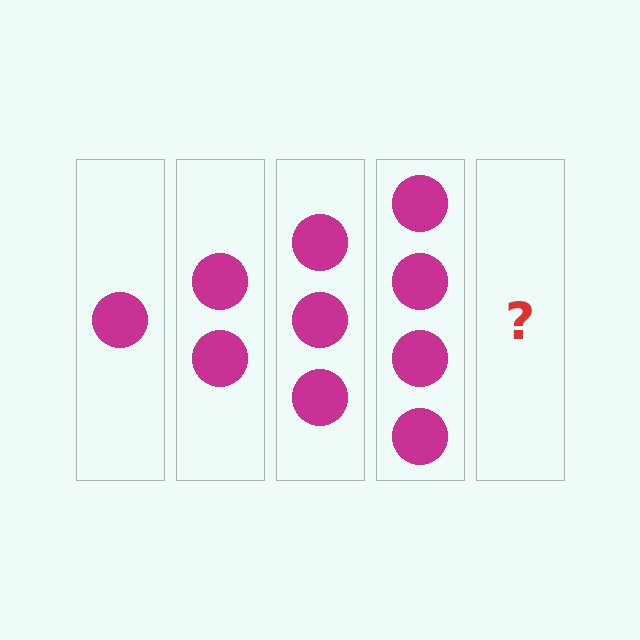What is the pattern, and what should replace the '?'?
The pattern is that each step adds one more circle. The '?' should be 5 circles.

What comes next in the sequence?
The next element should be 5 circles.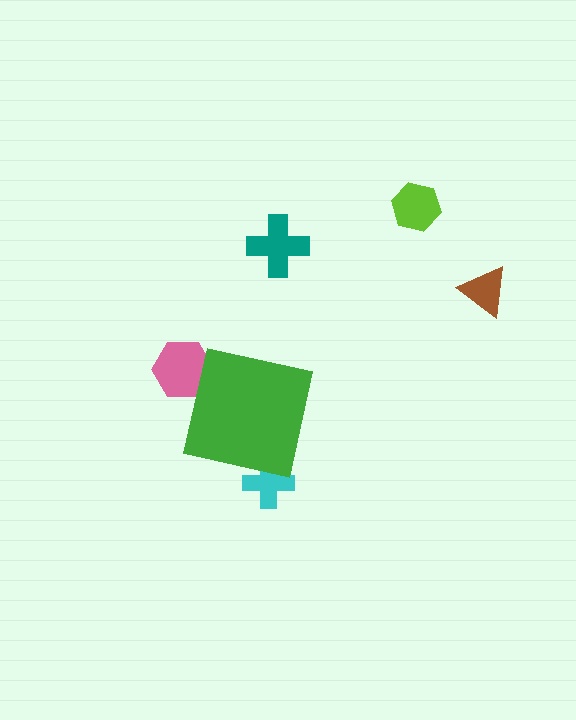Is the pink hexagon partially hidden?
Yes, the pink hexagon is partially hidden behind the green square.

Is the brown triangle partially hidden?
No, the brown triangle is fully visible.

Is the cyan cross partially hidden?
Yes, the cyan cross is partially hidden behind the green square.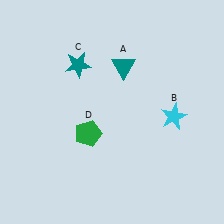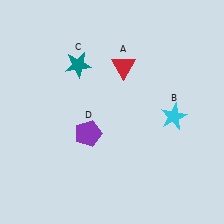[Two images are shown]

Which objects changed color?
A changed from teal to red. D changed from green to purple.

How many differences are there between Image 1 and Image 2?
There are 2 differences between the two images.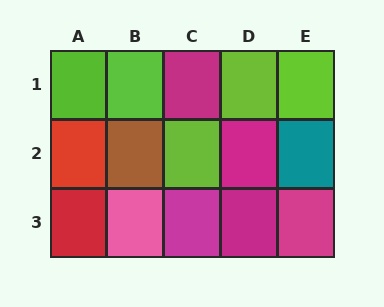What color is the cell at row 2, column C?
Lime.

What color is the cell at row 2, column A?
Red.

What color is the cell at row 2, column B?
Brown.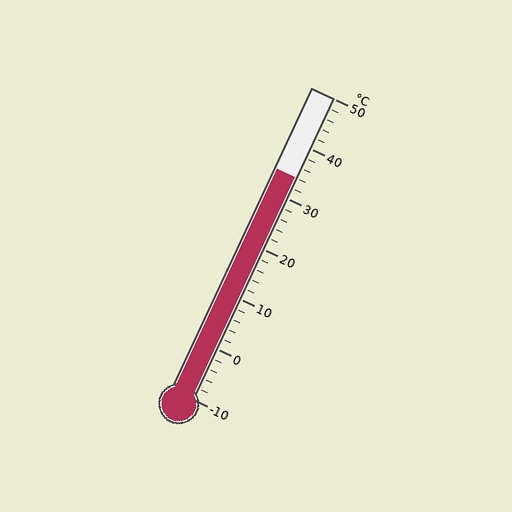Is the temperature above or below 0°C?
The temperature is above 0°C.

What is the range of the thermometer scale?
The thermometer scale ranges from -10°C to 50°C.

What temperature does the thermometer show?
The thermometer shows approximately 34°C.